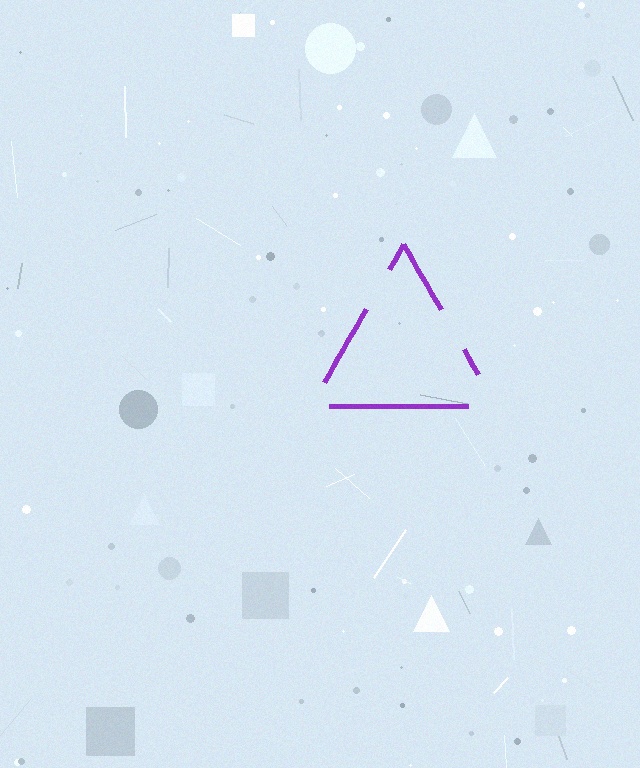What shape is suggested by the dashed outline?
The dashed outline suggests a triangle.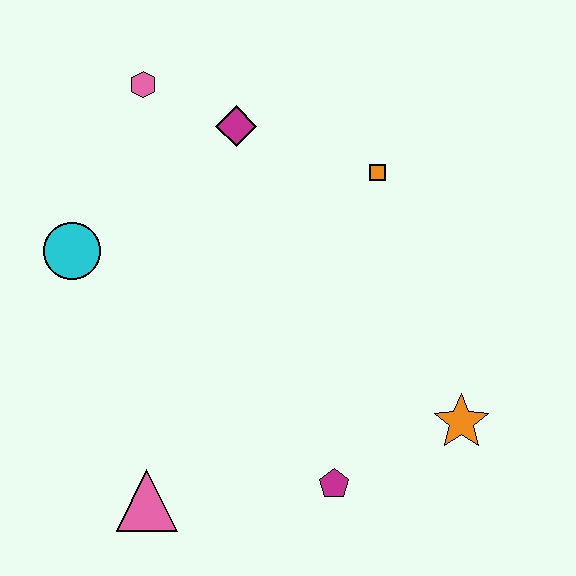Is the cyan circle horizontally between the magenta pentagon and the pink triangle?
No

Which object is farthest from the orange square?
The pink triangle is farthest from the orange square.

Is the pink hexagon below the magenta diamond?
No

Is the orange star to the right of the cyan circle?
Yes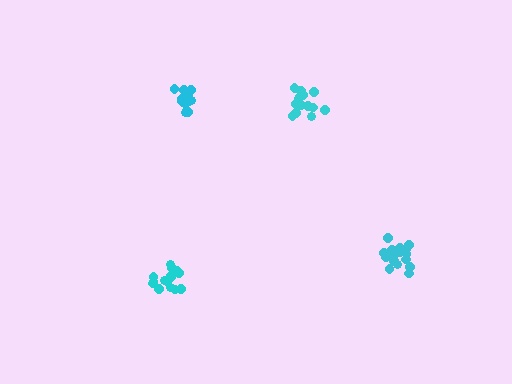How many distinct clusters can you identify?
There are 4 distinct clusters.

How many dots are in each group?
Group 1: 20 dots, Group 2: 15 dots, Group 3: 16 dots, Group 4: 15 dots (66 total).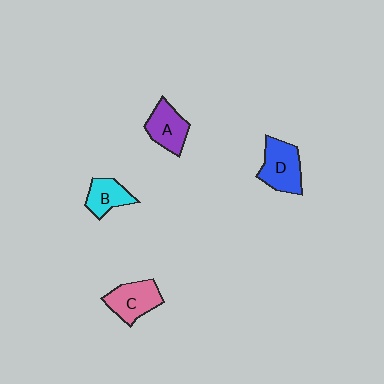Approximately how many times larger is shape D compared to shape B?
Approximately 1.5 times.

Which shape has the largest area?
Shape D (blue).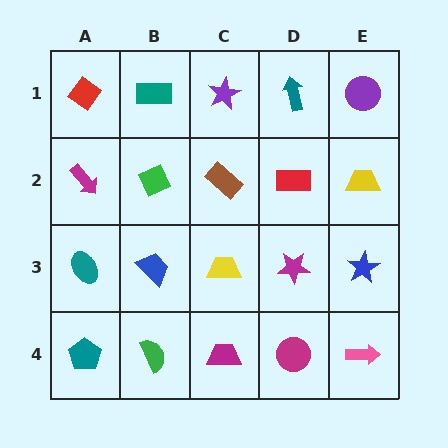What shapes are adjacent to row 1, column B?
A green diamond (row 2, column B), a red diamond (row 1, column A), a purple star (row 1, column C).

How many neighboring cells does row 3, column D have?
4.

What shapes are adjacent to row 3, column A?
A magenta arrow (row 2, column A), a teal pentagon (row 4, column A), a blue trapezoid (row 3, column B).